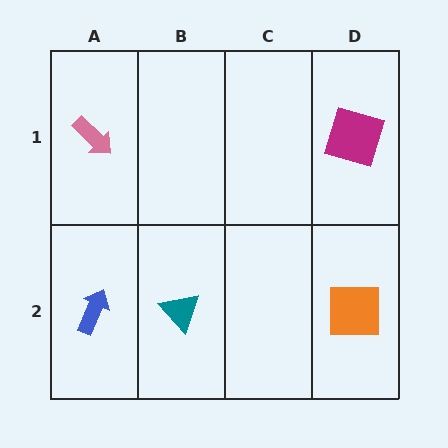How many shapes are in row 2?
3 shapes.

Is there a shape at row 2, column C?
No, that cell is empty.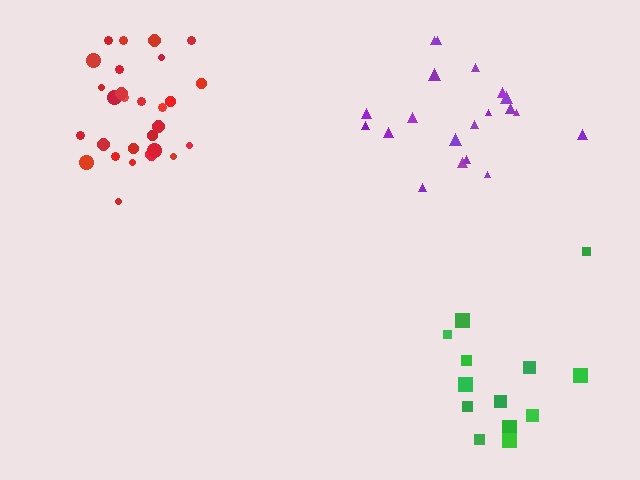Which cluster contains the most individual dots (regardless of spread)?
Red (29).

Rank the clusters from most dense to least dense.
red, purple, green.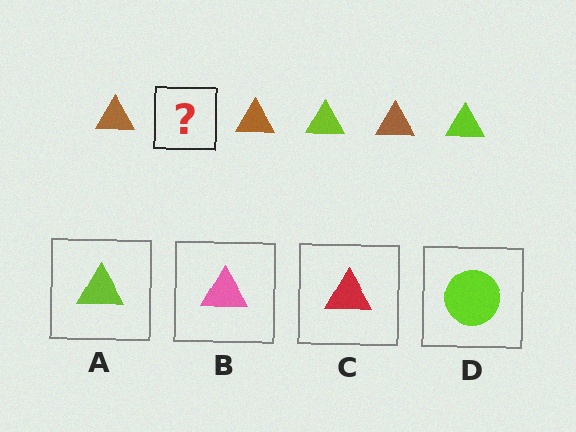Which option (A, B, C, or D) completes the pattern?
A.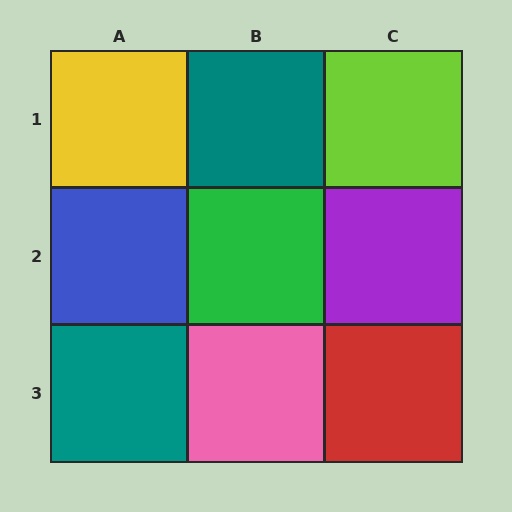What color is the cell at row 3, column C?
Red.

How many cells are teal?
2 cells are teal.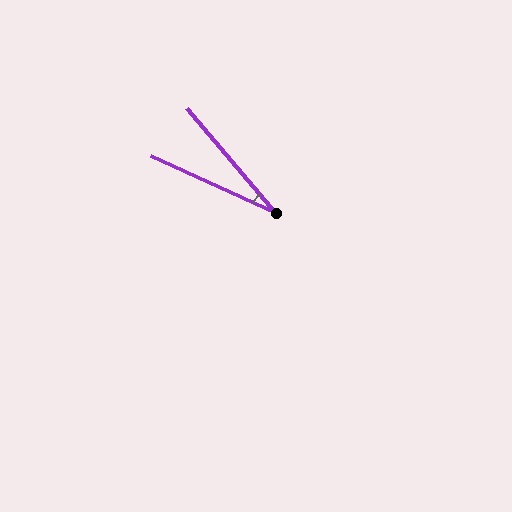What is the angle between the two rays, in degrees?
Approximately 25 degrees.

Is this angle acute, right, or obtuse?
It is acute.